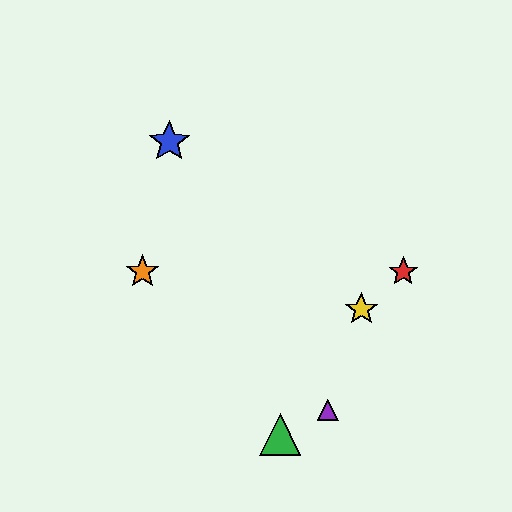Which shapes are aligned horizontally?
The red star, the orange star are aligned horizontally.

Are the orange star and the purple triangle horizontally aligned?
No, the orange star is at y≈272 and the purple triangle is at y≈410.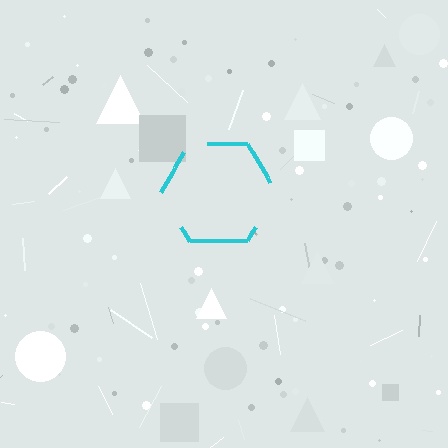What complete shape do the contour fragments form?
The contour fragments form a hexagon.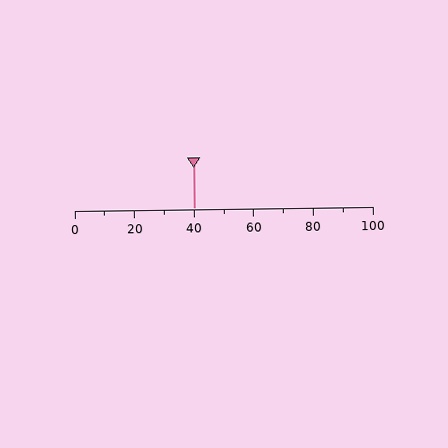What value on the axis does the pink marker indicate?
The marker indicates approximately 40.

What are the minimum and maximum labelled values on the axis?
The axis runs from 0 to 100.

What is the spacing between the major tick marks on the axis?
The major ticks are spaced 20 apart.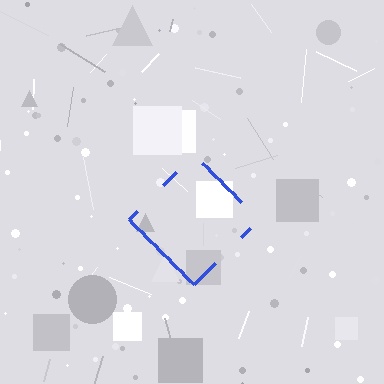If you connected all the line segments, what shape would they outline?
They would outline a diamond.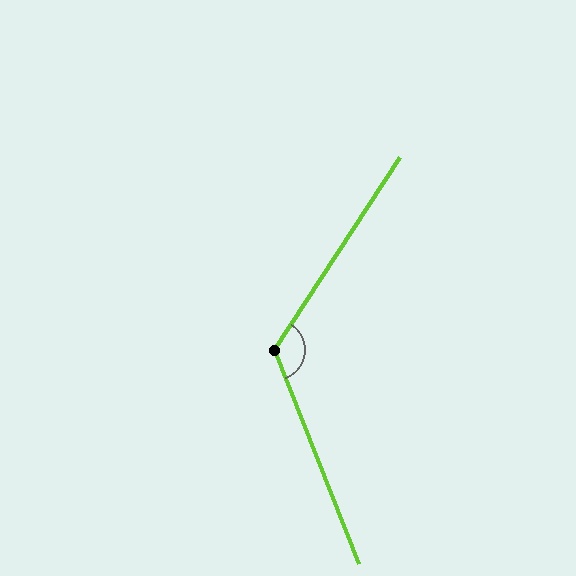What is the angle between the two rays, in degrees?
Approximately 126 degrees.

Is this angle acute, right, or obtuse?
It is obtuse.